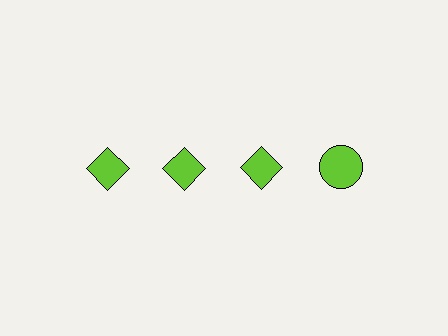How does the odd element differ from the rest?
It has a different shape: circle instead of diamond.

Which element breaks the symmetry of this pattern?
The lime circle in the top row, second from right column breaks the symmetry. All other shapes are lime diamonds.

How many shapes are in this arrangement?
There are 4 shapes arranged in a grid pattern.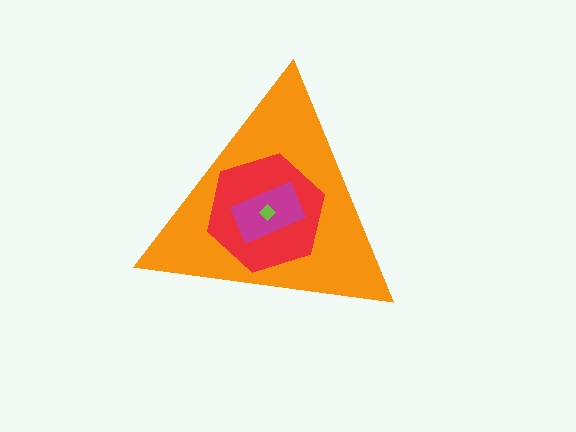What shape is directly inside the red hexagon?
The magenta rectangle.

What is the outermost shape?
The orange triangle.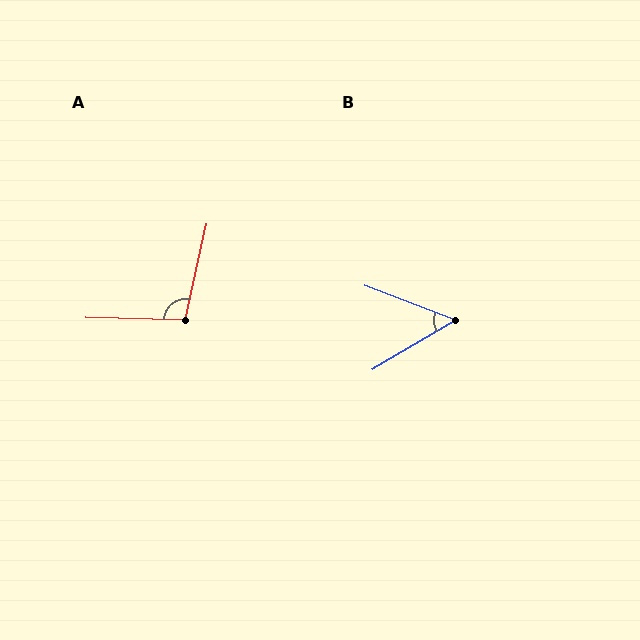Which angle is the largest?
A, at approximately 101 degrees.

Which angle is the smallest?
B, at approximately 52 degrees.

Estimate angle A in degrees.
Approximately 101 degrees.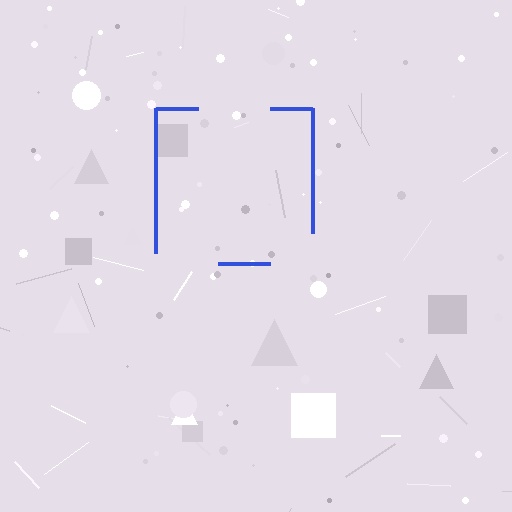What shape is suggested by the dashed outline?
The dashed outline suggests a square.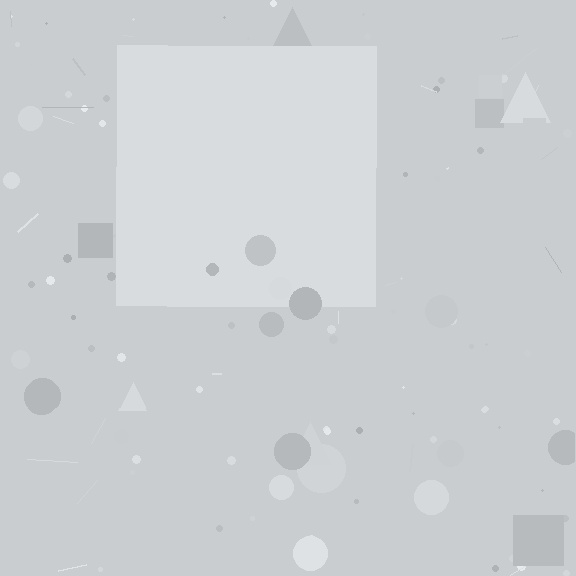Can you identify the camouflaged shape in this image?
The camouflaged shape is a square.